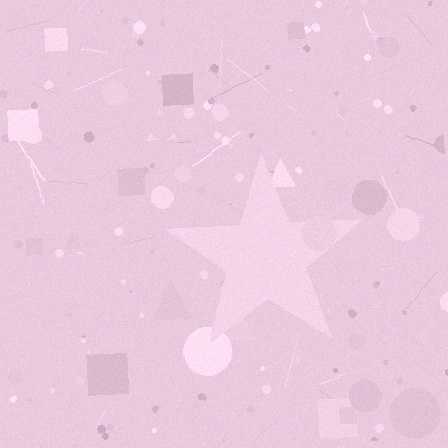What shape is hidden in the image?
A star is hidden in the image.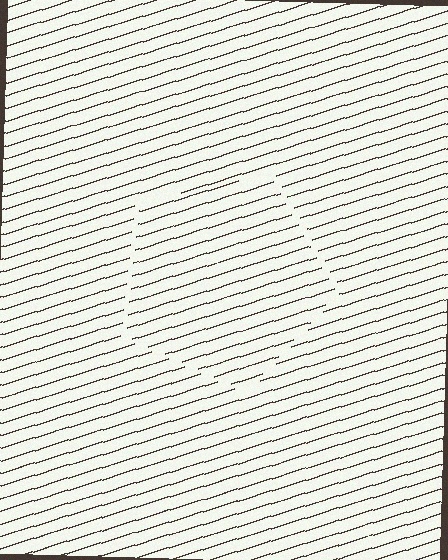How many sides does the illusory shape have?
5 sides — the line-ends trace a pentagon.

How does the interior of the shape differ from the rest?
The interior of the shape contains the same grating, shifted by half a period — the contour is defined by the phase discontinuity where line-ends from the inner and outer gratings abut.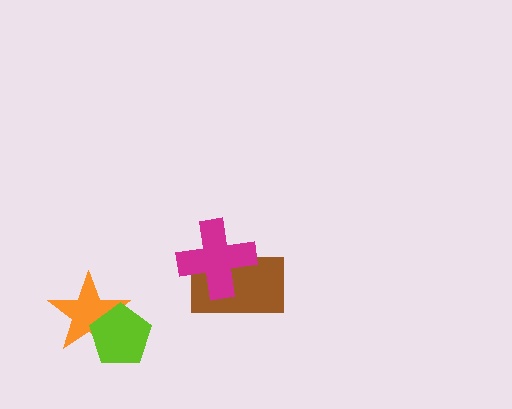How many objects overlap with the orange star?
1 object overlaps with the orange star.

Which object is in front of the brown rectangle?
The magenta cross is in front of the brown rectangle.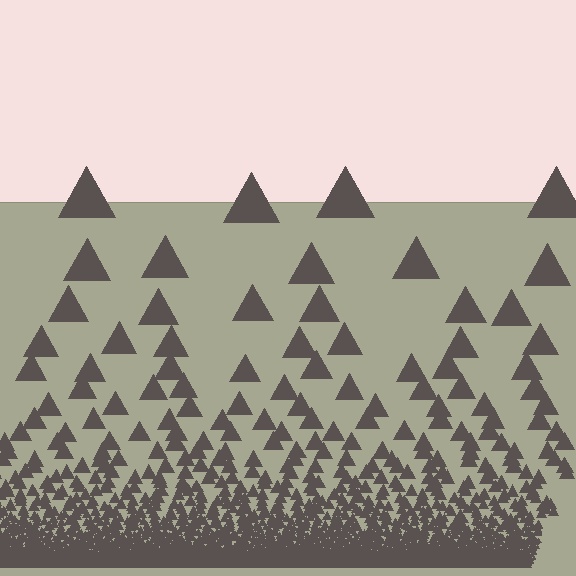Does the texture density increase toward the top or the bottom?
Density increases toward the bottom.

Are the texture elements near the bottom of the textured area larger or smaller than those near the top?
Smaller. The gradient is inverted — elements near the bottom are smaller and denser.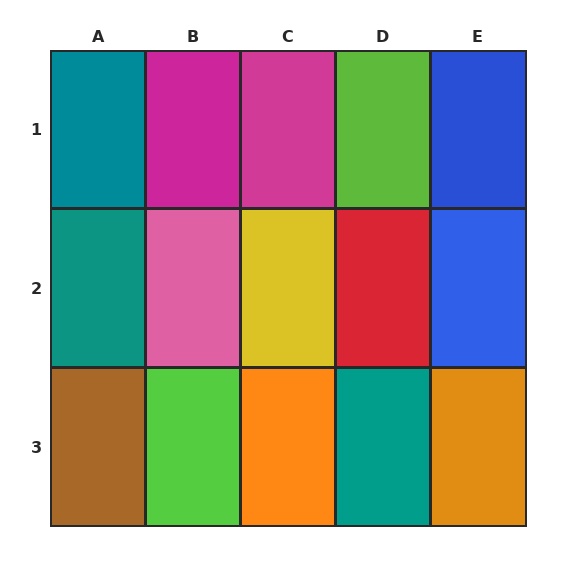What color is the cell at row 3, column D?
Teal.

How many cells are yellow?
1 cell is yellow.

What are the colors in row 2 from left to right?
Teal, pink, yellow, red, blue.